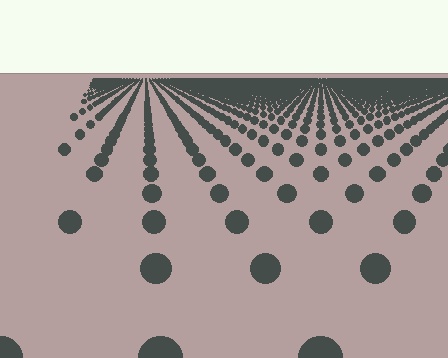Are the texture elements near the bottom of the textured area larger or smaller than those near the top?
Larger. Near the bottom, elements are closer to the viewer and appear at a bigger on-screen size.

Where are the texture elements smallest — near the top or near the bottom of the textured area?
Near the top.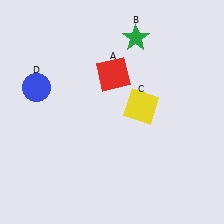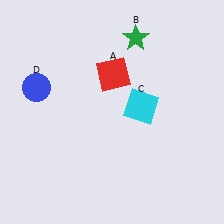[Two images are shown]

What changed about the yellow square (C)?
In Image 1, C is yellow. In Image 2, it changed to cyan.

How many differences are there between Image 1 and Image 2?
There is 1 difference between the two images.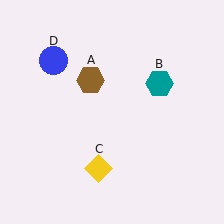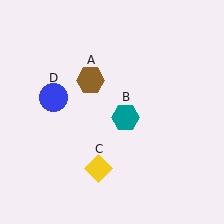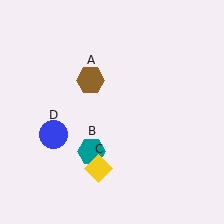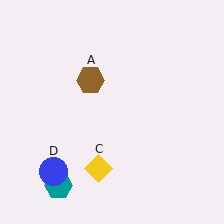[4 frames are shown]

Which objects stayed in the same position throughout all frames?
Brown hexagon (object A) and yellow diamond (object C) remained stationary.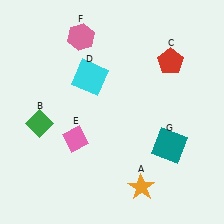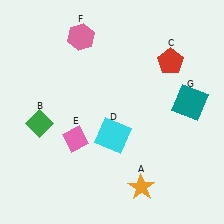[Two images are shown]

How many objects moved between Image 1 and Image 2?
2 objects moved between the two images.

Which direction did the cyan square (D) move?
The cyan square (D) moved down.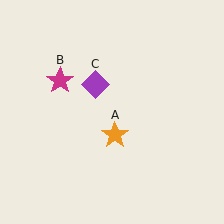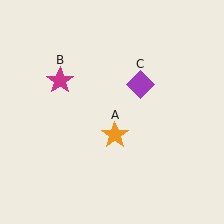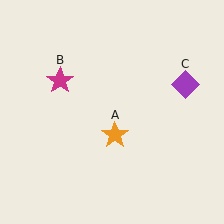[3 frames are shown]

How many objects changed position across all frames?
1 object changed position: purple diamond (object C).